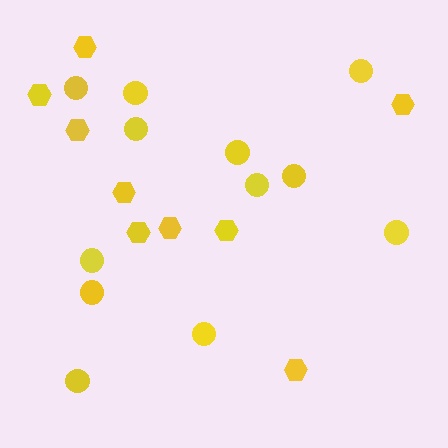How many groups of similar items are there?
There are 2 groups: one group of circles (12) and one group of hexagons (9).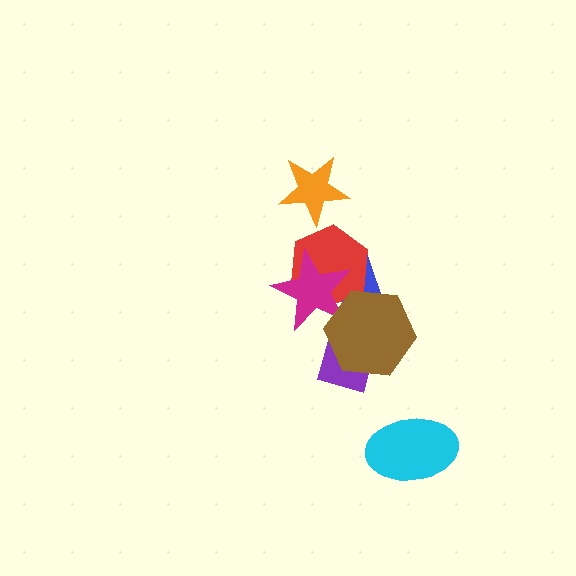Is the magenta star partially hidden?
Yes, it is partially covered by another shape.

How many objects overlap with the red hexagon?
3 objects overlap with the red hexagon.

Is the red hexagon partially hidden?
Yes, it is partially covered by another shape.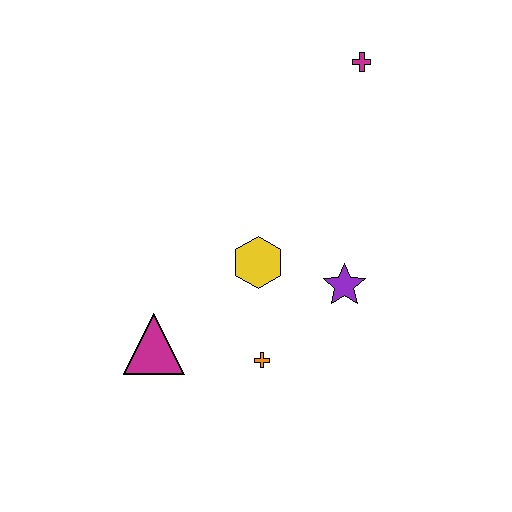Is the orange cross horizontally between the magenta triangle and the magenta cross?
Yes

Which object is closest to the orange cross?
The yellow hexagon is closest to the orange cross.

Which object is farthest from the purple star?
The magenta cross is farthest from the purple star.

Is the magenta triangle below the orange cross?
No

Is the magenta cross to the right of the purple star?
Yes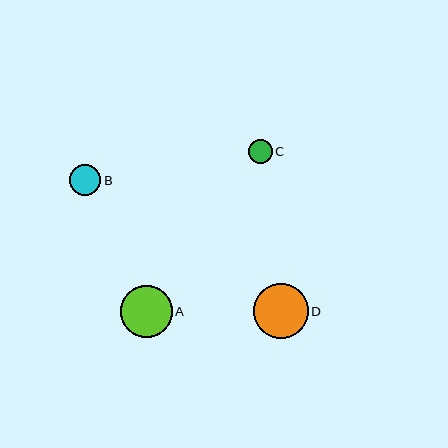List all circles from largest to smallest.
From largest to smallest: D, A, B, C.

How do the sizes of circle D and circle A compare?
Circle D and circle A are approximately the same size.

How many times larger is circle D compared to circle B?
Circle D is approximately 1.8 times the size of circle B.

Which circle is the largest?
Circle D is the largest with a size of approximately 55 pixels.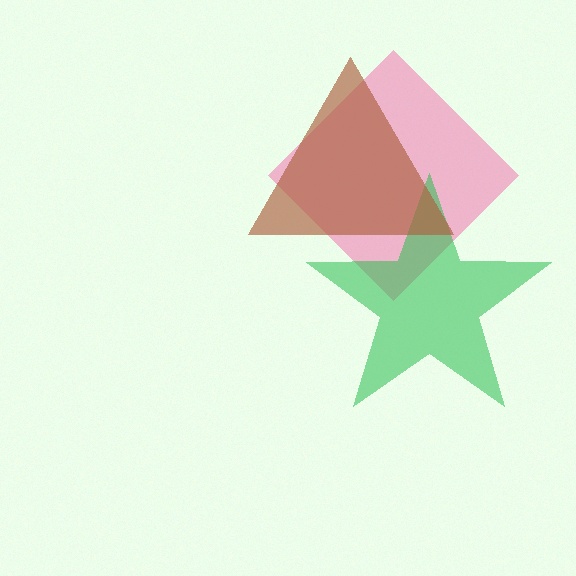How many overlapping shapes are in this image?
There are 3 overlapping shapes in the image.